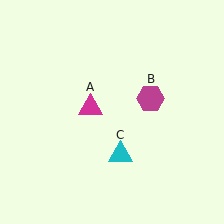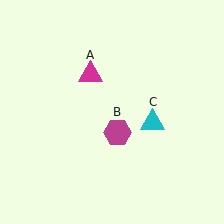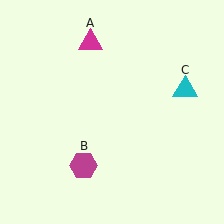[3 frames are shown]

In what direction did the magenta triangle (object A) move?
The magenta triangle (object A) moved up.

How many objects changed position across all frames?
3 objects changed position: magenta triangle (object A), magenta hexagon (object B), cyan triangle (object C).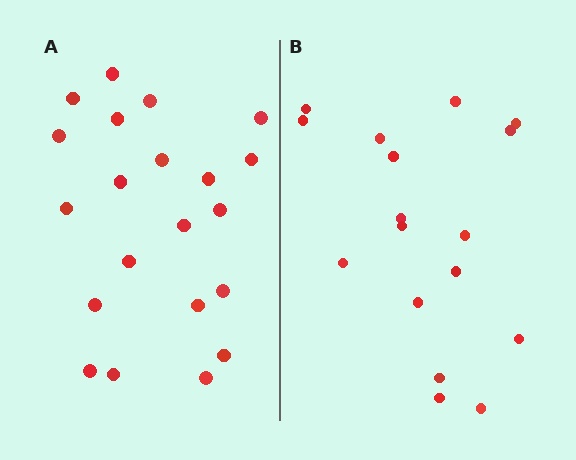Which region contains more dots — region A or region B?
Region A (the left region) has more dots.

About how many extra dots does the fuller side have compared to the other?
Region A has about 4 more dots than region B.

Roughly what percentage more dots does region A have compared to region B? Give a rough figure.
About 25% more.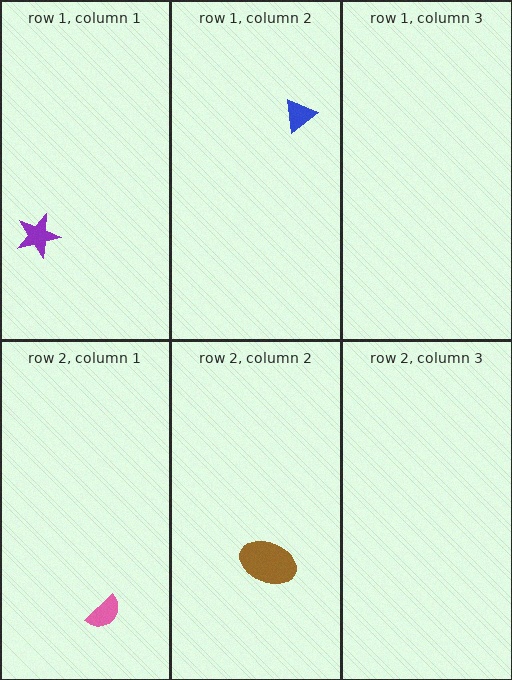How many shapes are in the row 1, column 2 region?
1.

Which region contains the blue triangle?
The row 1, column 2 region.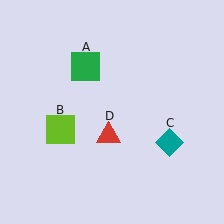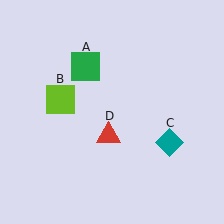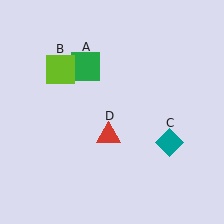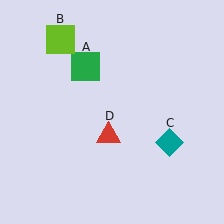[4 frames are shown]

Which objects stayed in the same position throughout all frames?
Green square (object A) and teal diamond (object C) and red triangle (object D) remained stationary.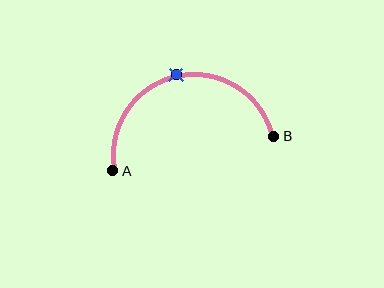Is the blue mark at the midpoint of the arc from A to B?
Yes. The blue mark lies on the arc at equal arc-length from both A and B — it is the arc midpoint.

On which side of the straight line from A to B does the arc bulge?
The arc bulges above the straight line connecting A and B.